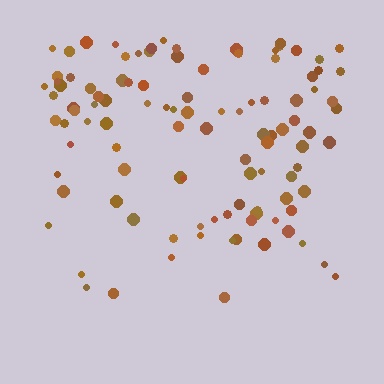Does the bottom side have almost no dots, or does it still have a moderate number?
Still a moderate number, just noticeably fewer than the top.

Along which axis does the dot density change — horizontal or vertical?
Vertical.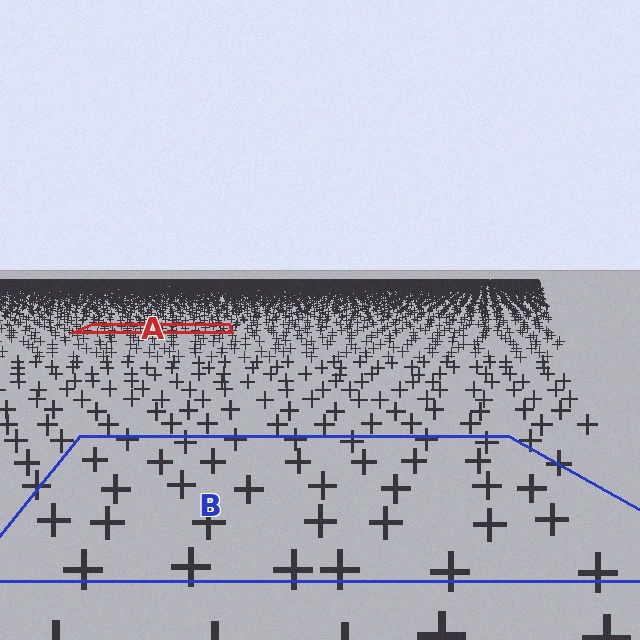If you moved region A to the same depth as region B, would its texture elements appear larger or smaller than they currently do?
They would appear larger. At a closer depth, the same texture elements are projected at a bigger on-screen size.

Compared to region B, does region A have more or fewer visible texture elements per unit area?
Region A has more texture elements per unit area — they are packed more densely because it is farther away.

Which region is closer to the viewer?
Region B is closer. The texture elements there are larger and more spread out.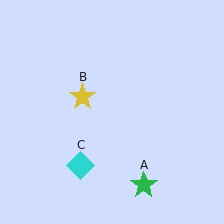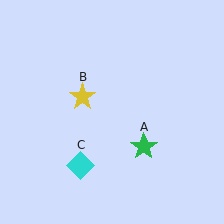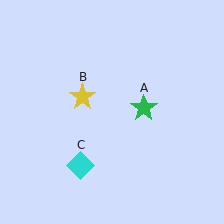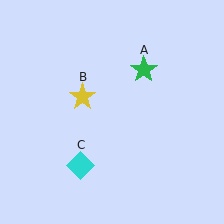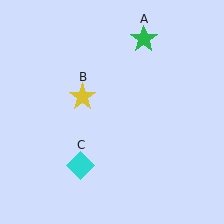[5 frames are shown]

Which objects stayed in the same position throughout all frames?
Yellow star (object B) and cyan diamond (object C) remained stationary.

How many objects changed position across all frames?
1 object changed position: green star (object A).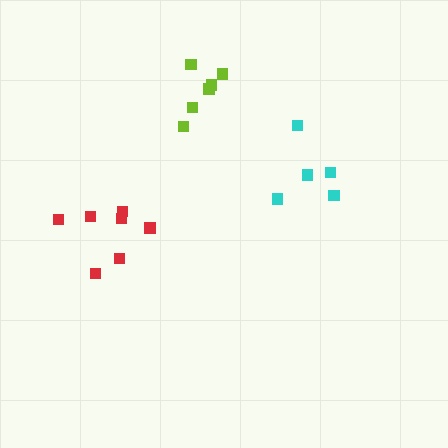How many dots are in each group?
Group 1: 6 dots, Group 2: 7 dots, Group 3: 5 dots (18 total).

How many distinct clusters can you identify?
There are 3 distinct clusters.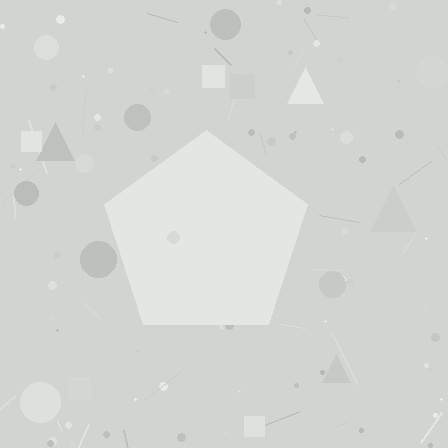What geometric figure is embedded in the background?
A pentagon is embedded in the background.